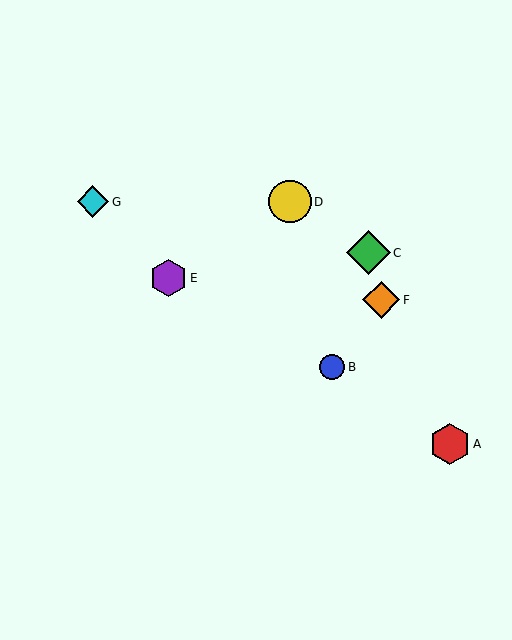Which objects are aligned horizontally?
Objects D, G are aligned horizontally.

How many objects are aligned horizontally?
2 objects (D, G) are aligned horizontally.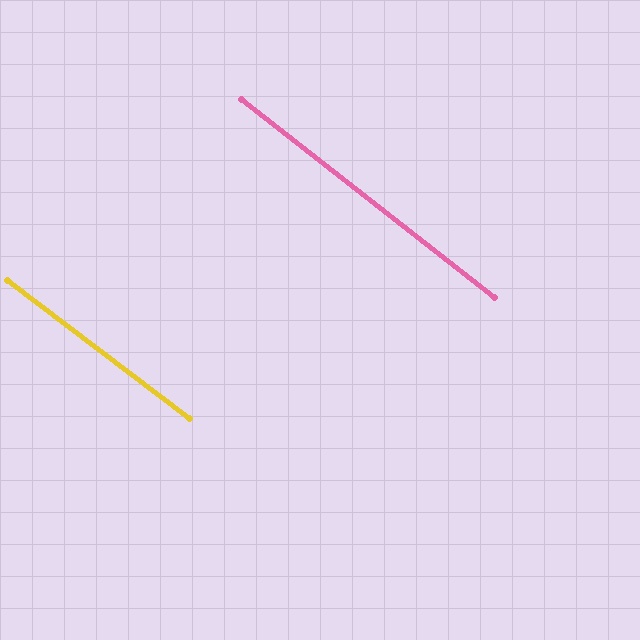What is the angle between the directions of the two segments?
Approximately 1 degree.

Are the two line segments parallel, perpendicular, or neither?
Parallel — their directions differ by only 0.9°.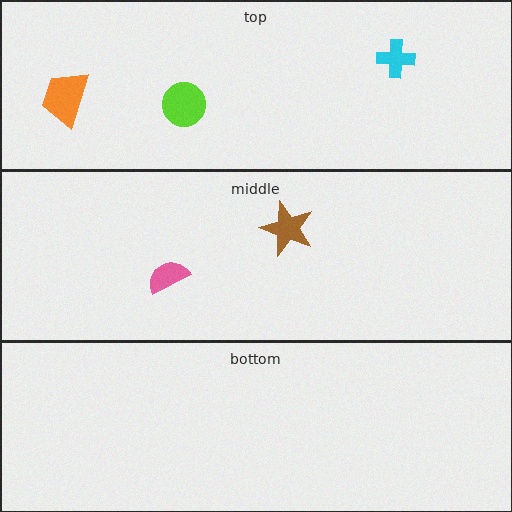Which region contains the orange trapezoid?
The top region.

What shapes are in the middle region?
The brown star, the pink semicircle.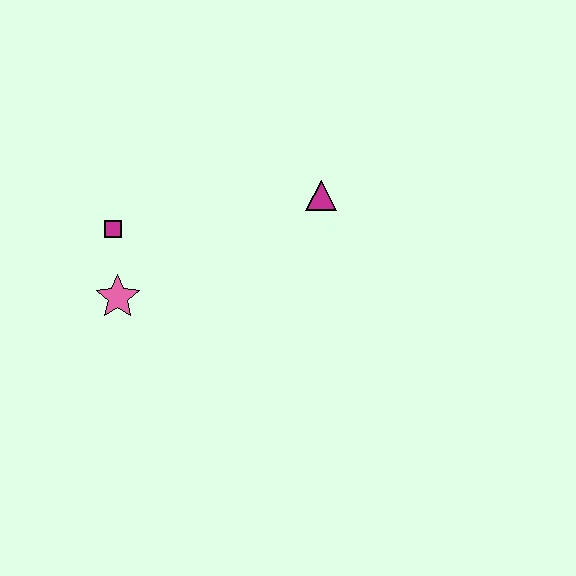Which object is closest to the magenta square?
The pink star is closest to the magenta square.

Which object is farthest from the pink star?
The magenta triangle is farthest from the pink star.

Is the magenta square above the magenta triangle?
No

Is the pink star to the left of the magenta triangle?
Yes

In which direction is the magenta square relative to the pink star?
The magenta square is above the pink star.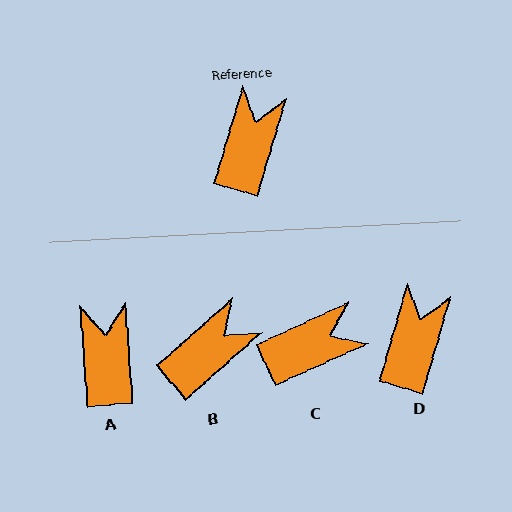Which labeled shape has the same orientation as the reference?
D.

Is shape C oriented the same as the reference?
No, it is off by about 49 degrees.